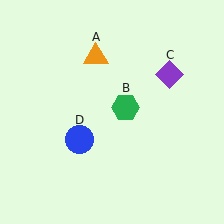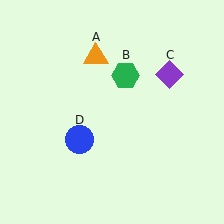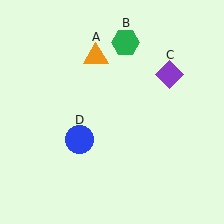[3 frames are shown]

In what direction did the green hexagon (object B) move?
The green hexagon (object B) moved up.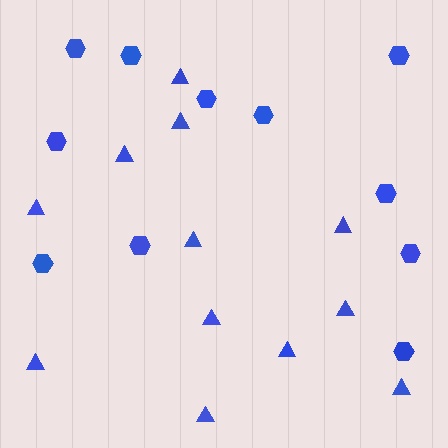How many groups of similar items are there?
There are 2 groups: one group of hexagons (11) and one group of triangles (12).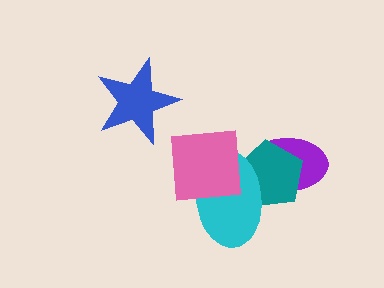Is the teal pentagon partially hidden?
Yes, it is partially covered by another shape.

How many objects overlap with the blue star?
0 objects overlap with the blue star.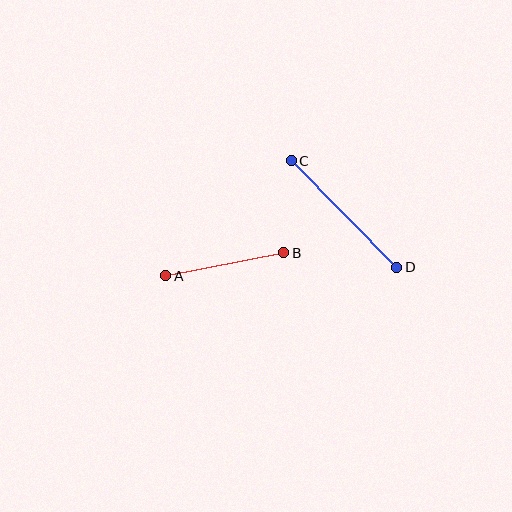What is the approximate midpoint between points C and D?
The midpoint is at approximately (344, 214) pixels.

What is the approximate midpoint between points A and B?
The midpoint is at approximately (225, 264) pixels.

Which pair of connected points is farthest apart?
Points C and D are farthest apart.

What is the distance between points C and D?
The distance is approximately 150 pixels.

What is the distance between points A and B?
The distance is approximately 120 pixels.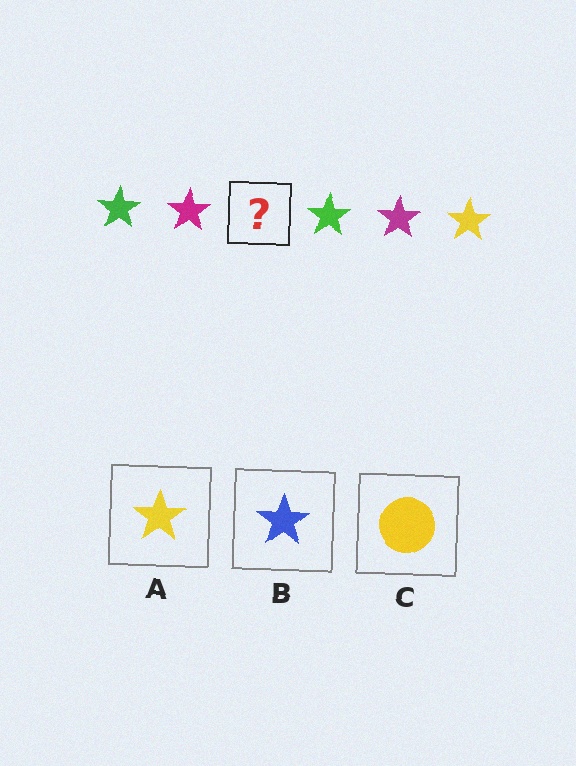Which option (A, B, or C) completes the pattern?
A.